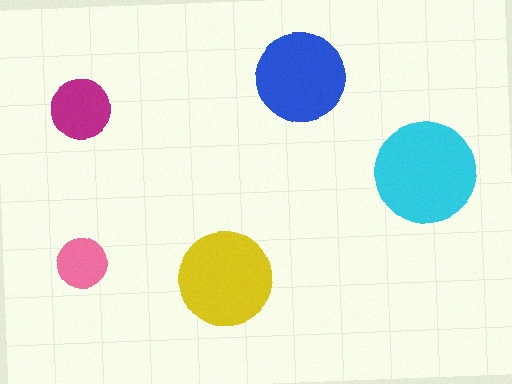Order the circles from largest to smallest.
the cyan one, the yellow one, the blue one, the magenta one, the pink one.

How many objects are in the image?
There are 5 objects in the image.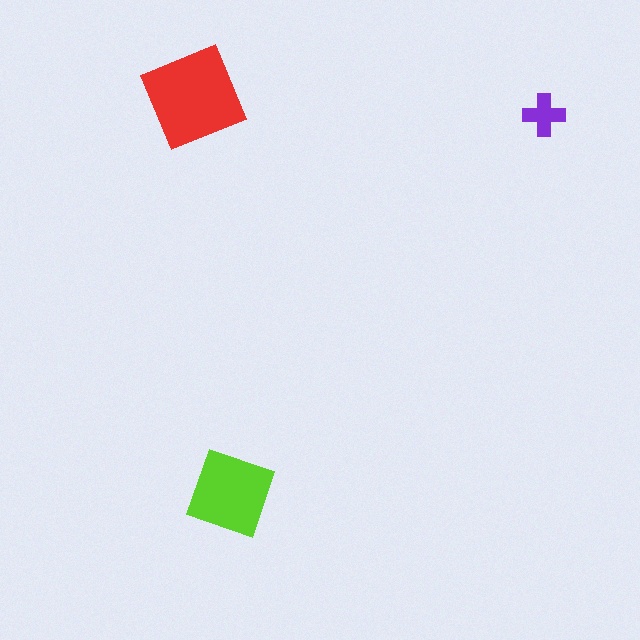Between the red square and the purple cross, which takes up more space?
The red square.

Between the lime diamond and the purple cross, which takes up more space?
The lime diamond.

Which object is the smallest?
The purple cross.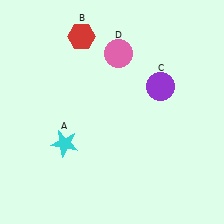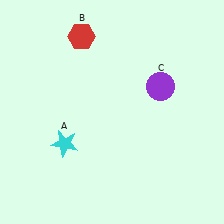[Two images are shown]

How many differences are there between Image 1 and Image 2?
There is 1 difference between the two images.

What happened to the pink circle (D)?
The pink circle (D) was removed in Image 2. It was in the top-right area of Image 1.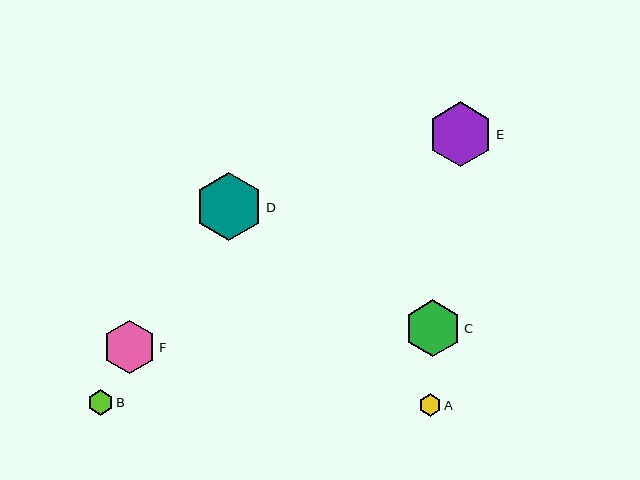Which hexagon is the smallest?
Hexagon A is the smallest with a size of approximately 22 pixels.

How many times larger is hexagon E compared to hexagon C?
Hexagon E is approximately 1.1 times the size of hexagon C.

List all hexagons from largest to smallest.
From largest to smallest: D, E, C, F, B, A.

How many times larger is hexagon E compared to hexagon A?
Hexagon E is approximately 2.9 times the size of hexagon A.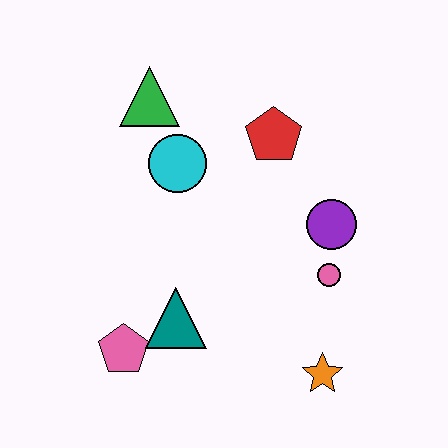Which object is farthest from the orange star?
The green triangle is farthest from the orange star.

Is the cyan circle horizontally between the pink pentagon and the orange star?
Yes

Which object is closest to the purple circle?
The pink circle is closest to the purple circle.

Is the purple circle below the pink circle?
No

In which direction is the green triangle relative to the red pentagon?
The green triangle is to the left of the red pentagon.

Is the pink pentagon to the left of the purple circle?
Yes